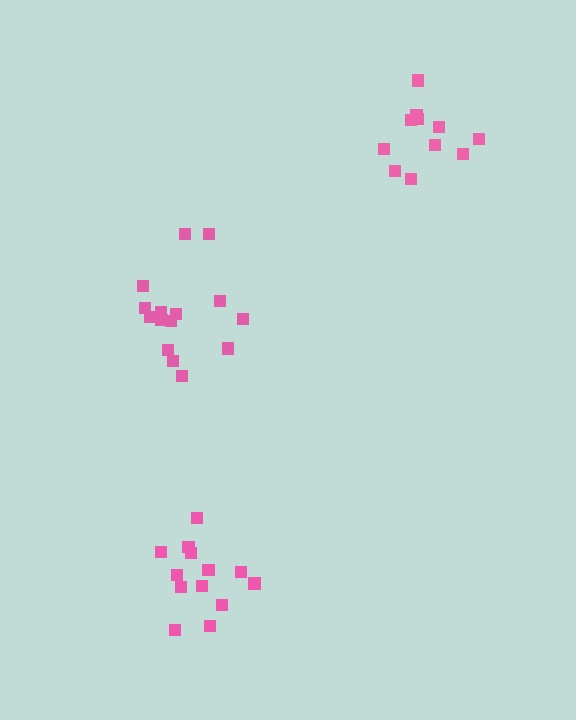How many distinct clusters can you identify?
There are 3 distinct clusters.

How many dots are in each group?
Group 1: 13 dots, Group 2: 11 dots, Group 3: 15 dots (39 total).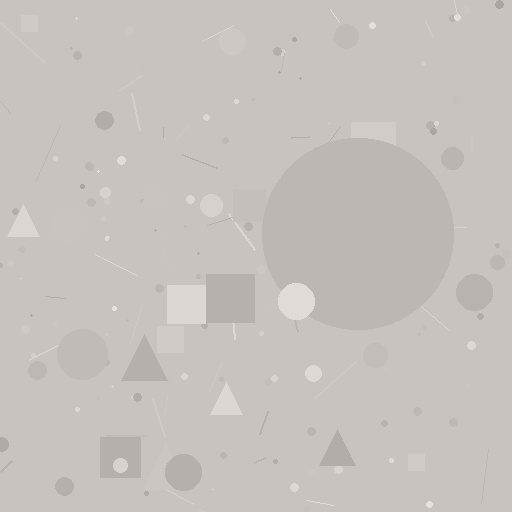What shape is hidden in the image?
A circle is hidden in the image.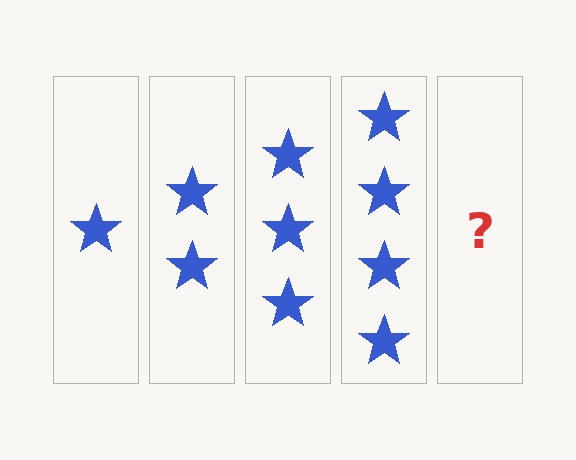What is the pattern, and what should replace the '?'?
The pattern is that each step adds one more star. The '?' should be 5 stars.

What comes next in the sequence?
The next element should be 5 stars.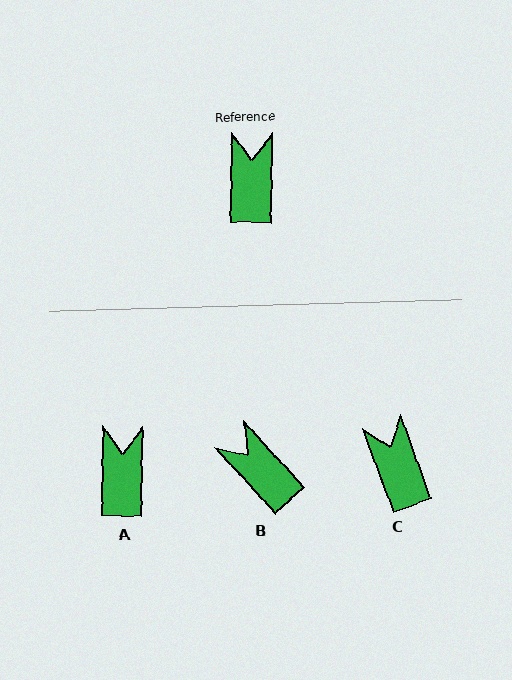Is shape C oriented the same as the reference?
No, it is off by about 21 degrees.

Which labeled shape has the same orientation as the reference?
A.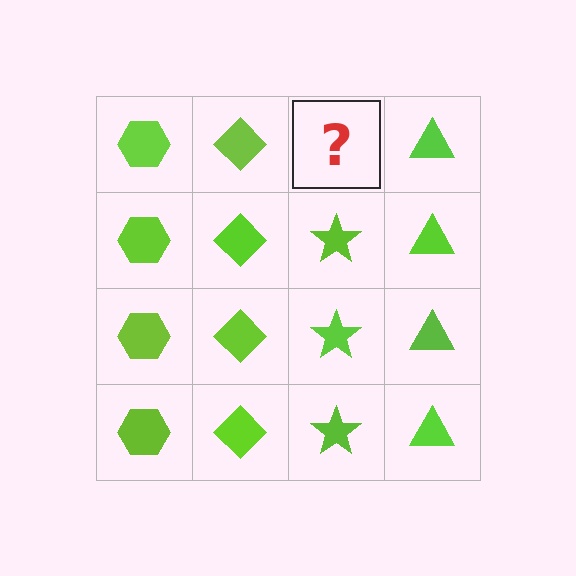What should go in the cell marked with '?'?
The missing cell should contain a lime star.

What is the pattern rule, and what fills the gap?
The rule is that each column has a consistent shape. The gap should be filled with a lime star.